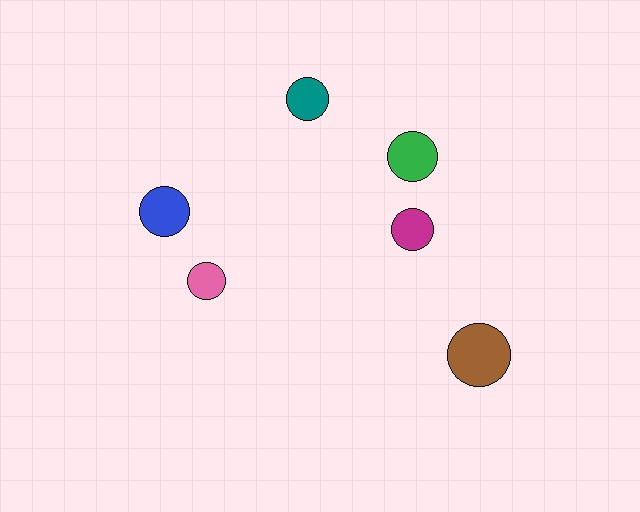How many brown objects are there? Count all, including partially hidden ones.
There is 1 brown object.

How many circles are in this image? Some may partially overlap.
There are 6 circles.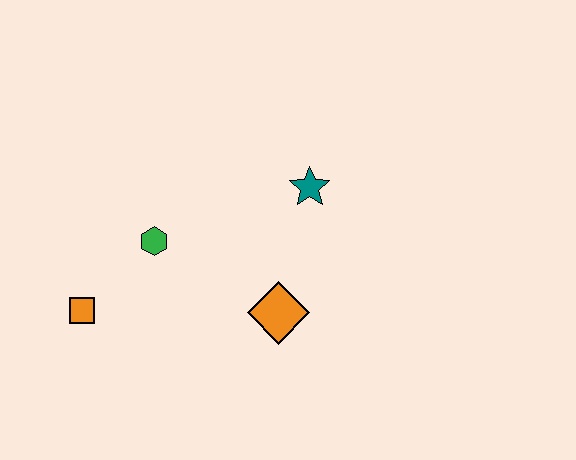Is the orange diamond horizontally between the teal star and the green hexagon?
Yes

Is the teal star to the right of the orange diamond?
Yes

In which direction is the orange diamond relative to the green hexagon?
The orange diamond is to the right of the green hexagon.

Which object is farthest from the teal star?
The orange square is farthest from the teal star.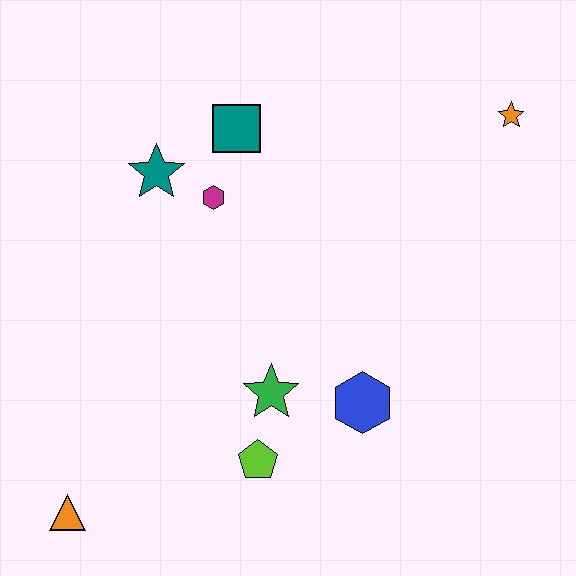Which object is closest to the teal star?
The magenta hexagon is closest to the teal star.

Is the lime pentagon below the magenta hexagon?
Yes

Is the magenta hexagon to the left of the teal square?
Yes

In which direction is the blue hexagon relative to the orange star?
The blue hexagon is below the orange star.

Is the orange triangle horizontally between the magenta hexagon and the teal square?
No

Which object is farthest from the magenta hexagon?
The orange triangle is farthest from the magenta hexagon.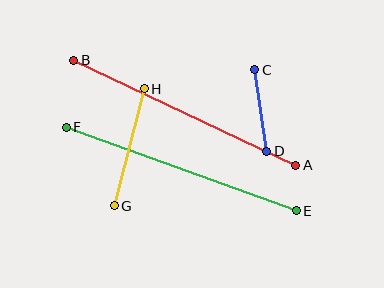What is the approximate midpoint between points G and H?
The midpoint is at approximately (129, 147) pixels.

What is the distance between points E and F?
The distance is approximately 244 pixels.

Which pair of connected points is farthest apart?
Points A and B are farthest apart.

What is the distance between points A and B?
The distance is approximately 245 pixels.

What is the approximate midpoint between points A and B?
The midpoint is at approximately (185, 113) pixels.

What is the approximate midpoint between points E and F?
The midpoint is at approximately (181, 169) pixels.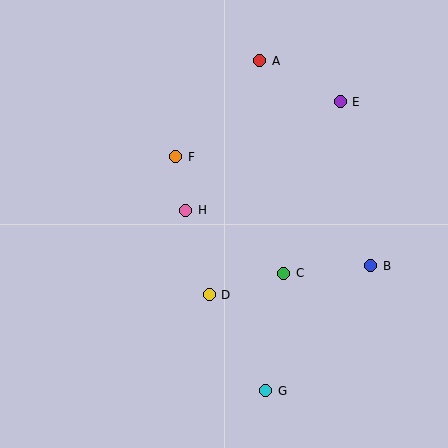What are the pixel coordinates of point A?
Point A is at (260, 61).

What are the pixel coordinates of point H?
Point H is at (186, 210).